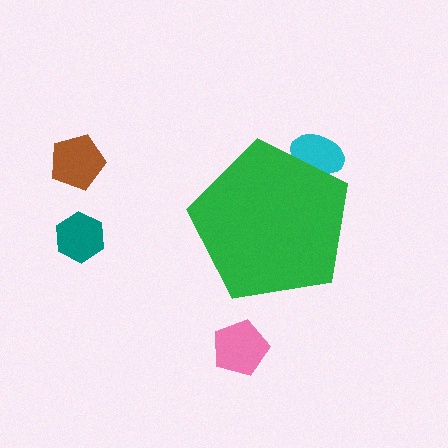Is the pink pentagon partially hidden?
No, the pink pentagon is fully visible.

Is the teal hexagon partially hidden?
No, the teal hexagon is fully visible.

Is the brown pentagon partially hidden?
No, the brown pentagon is fully visible.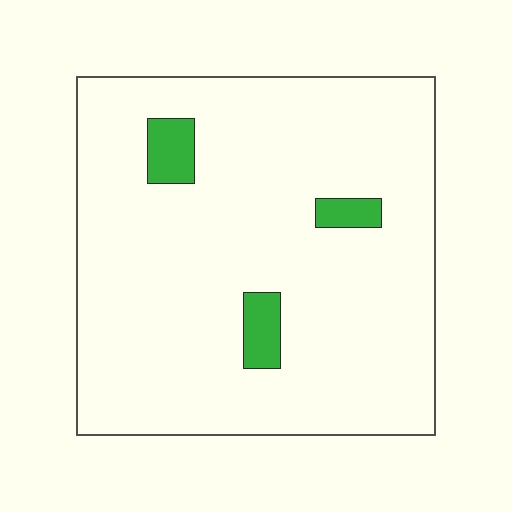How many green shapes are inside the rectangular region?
3.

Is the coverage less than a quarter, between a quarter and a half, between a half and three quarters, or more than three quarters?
Less than a quarter.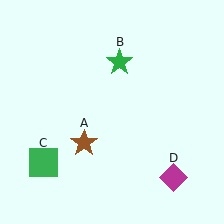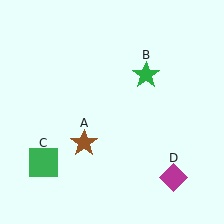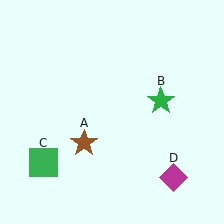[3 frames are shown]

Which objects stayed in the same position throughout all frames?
Brown star (object A) and green square (object C) and magenta diamond (object D) remained stationary.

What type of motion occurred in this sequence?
The green star (object B) rotated clockwise around the center of the scene.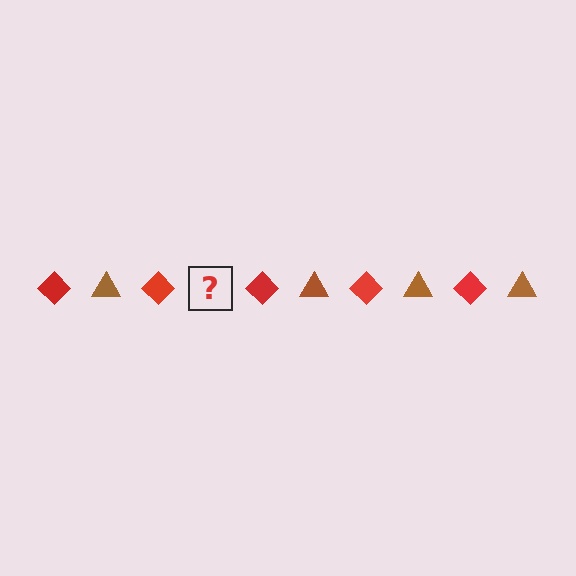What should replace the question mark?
The question mark should be replaced with a brown triangle.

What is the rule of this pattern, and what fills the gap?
The rule is that the pattern alternates between red diamond and brown triangle. The gap should be filled with a brown triangle.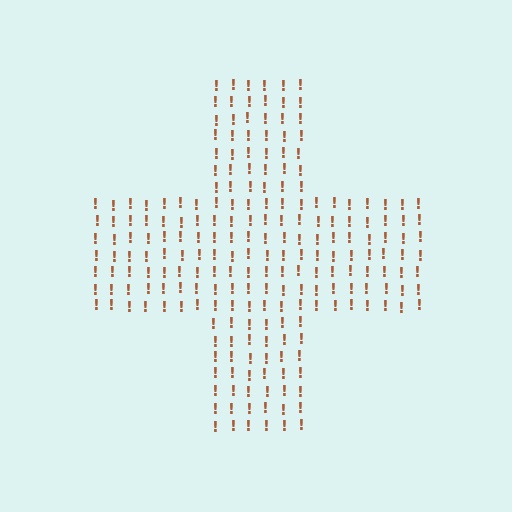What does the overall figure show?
The overall figure shows a cross.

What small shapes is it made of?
It is made of small exclamation marks.